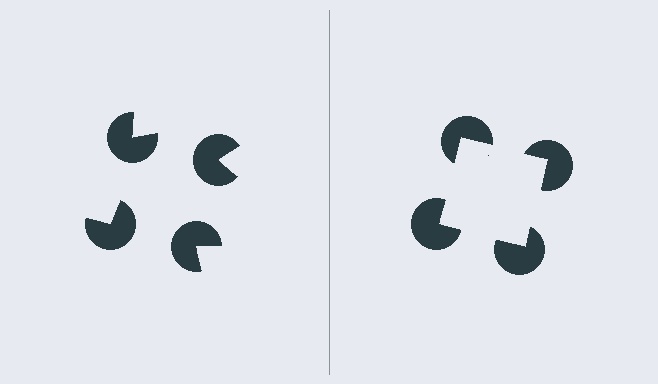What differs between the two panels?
The pac-man discs are positioned identically on both sides; only the wedge orientations differ. On the right they align to a square; on the left they are misaligned.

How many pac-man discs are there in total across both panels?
8 — 4 on each side.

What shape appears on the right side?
An illusory square.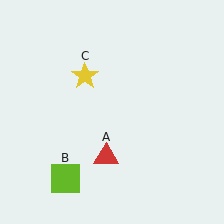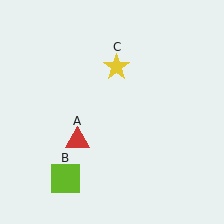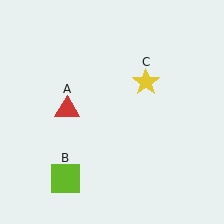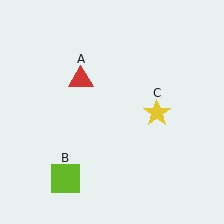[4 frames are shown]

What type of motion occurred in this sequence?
The red triangle (object A), yellow star (object C) rotated clockwise around the center of the scene.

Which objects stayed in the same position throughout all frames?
Lime square (object B) remained stationary.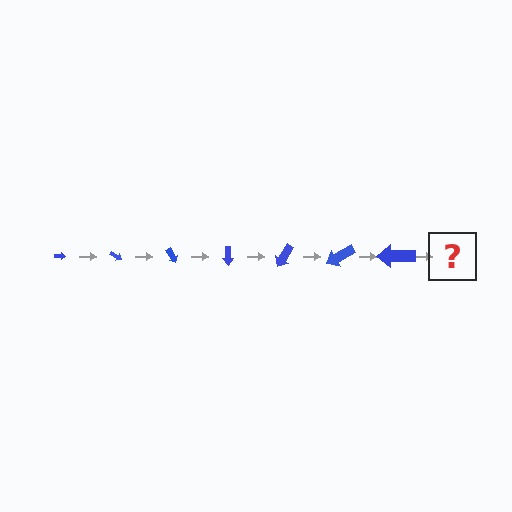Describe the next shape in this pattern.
It should be an arrow, larger than the previous one and rotated 210 degrees from the start.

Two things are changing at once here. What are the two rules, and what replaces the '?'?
The two rules are that the arrow grows larger each step and it rotates 30 degrees each step. The '?' should be an arrow, larger than the previous one and rotated 210 degrees from the start.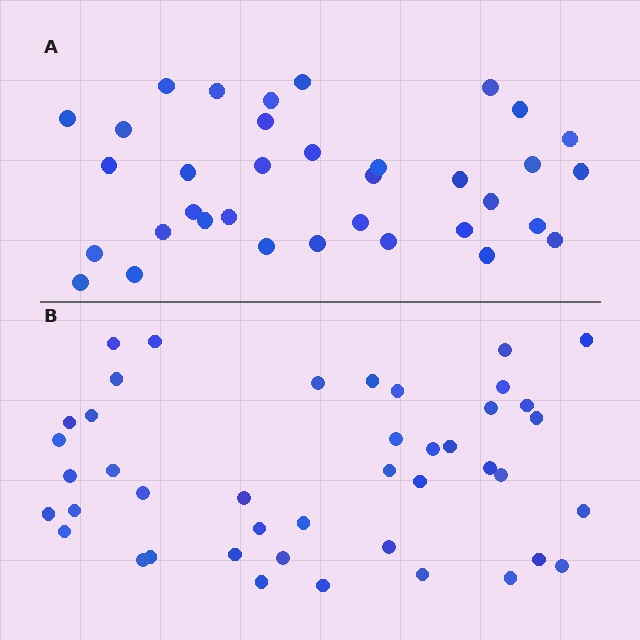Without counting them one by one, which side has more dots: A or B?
Region B (the bottom region) has more dots.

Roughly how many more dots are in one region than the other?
Region B has roughly 8 or so more dots than region A.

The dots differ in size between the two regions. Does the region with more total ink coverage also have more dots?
No. Region A has more total ink coverage because its dots are larger, but region B actually contains more individual dots. Total area can be misleading — the number of items is what matters here.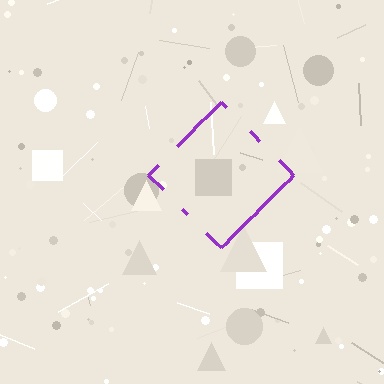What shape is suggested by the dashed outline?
The dashed outline suggests a diamond.